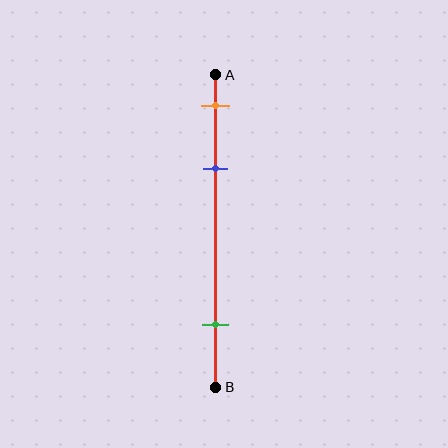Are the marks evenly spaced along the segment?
No, the marks are not evenly spaced.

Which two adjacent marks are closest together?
The orange and blue marks are the closest adjacent pair.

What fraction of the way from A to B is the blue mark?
The blue mark is approximately 30% (0.3) of the way from A to B.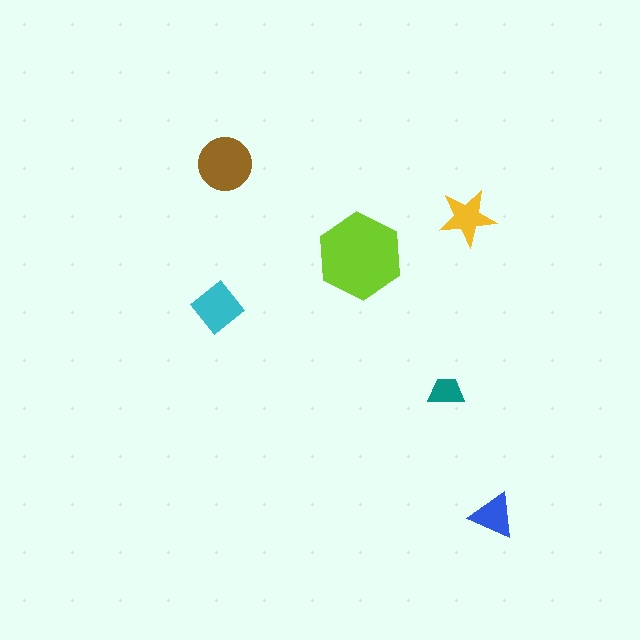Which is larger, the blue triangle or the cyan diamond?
The cyan diamond.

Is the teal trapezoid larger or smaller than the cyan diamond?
Smaller.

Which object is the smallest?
The teal trapezoid.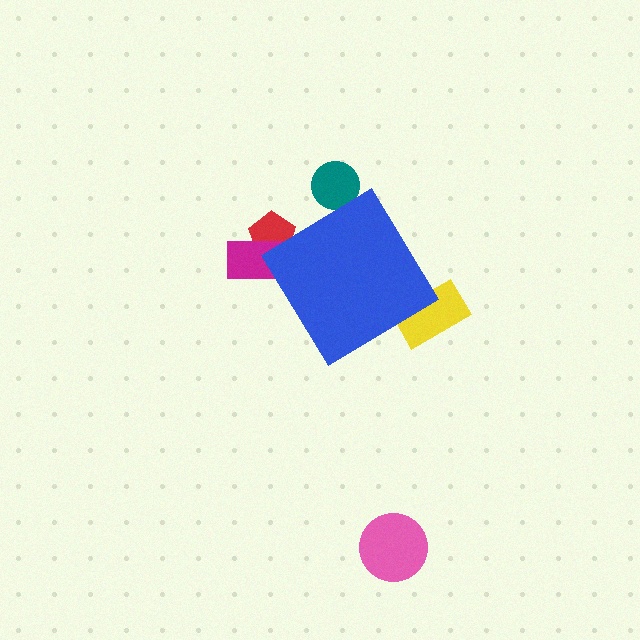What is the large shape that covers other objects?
A blue diamond.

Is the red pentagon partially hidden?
Yes, the red pentagon is partially hidden behind the blue diamond.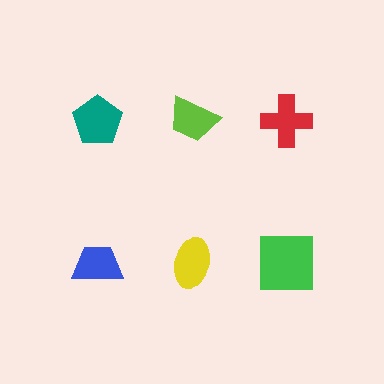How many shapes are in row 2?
3 shapes.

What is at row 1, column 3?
A red cross.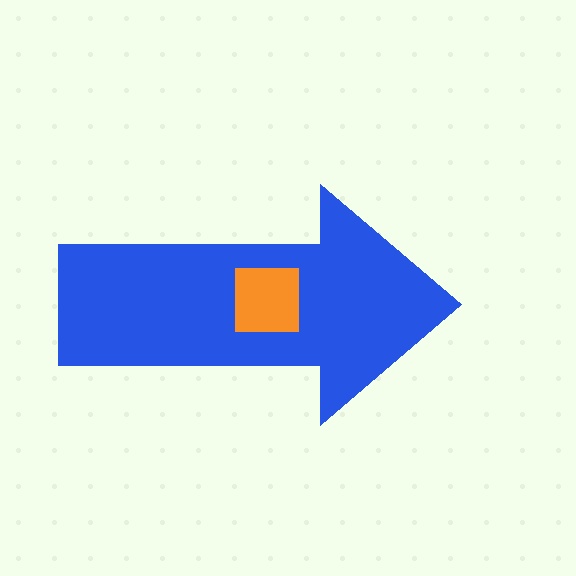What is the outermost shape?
The blue arrow.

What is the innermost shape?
The orange square.